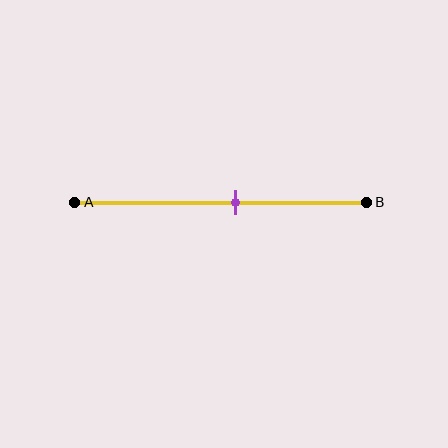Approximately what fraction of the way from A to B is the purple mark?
The purple mark is approximately 55% of the way from A to B.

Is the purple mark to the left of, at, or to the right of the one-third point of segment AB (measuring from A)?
The purple mark is to the right of the one-third point of segment AB.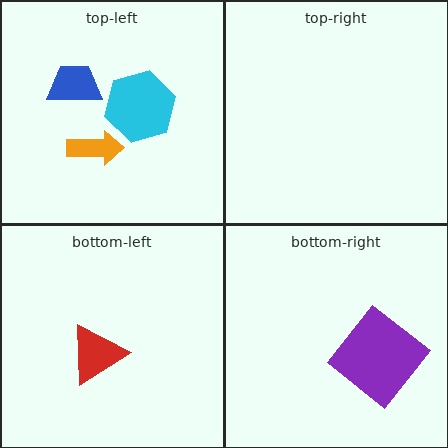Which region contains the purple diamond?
The bottom-right region.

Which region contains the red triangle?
The bottom-left region.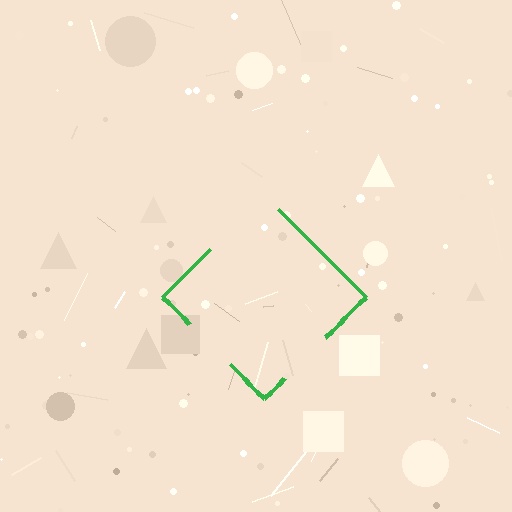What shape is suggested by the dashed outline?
The dashed outline suggests a diamond.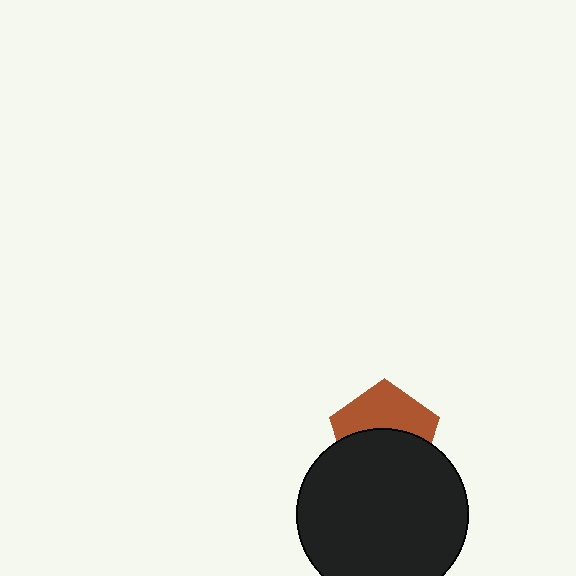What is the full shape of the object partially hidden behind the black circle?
The partially hidden object is a brown pentagon.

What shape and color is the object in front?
The object in front is a black circle.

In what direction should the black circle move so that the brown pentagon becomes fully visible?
The black circle should move down. That is the shortest direction to clear the overlap and leave the brown pentagon fully visible.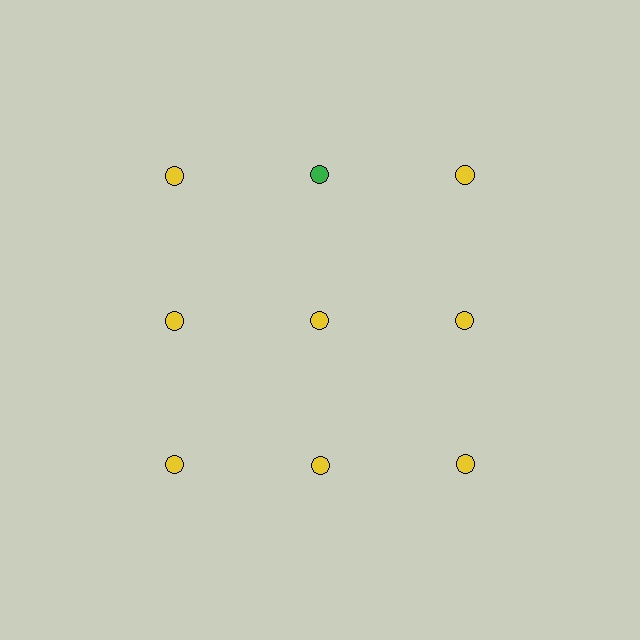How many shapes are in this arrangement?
There are 9 shapes arranged in a grid pattern.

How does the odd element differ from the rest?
It has a different color: green instead of yellow.